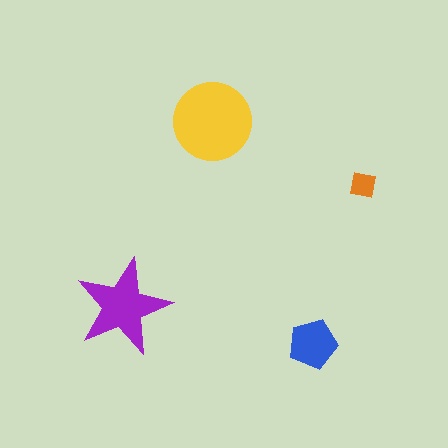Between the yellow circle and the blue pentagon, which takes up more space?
The yellow circle.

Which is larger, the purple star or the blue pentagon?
The purple star.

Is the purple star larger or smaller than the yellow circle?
Smaller.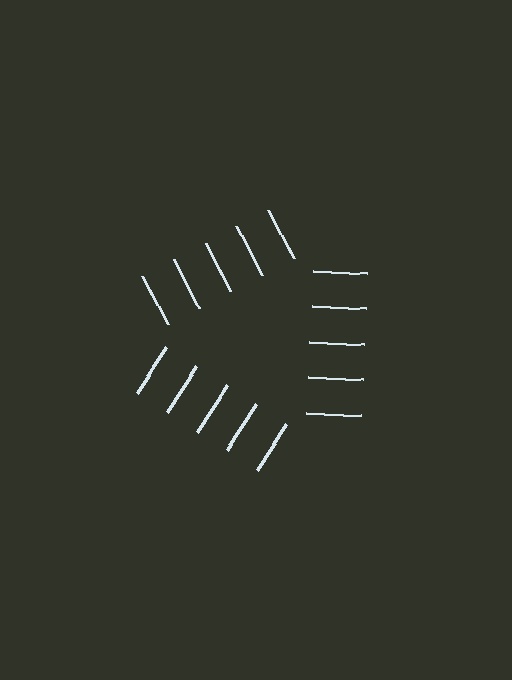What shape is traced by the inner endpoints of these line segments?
An illusory triangle — the line segments terminate on its edges but no continuous stroke is drawn.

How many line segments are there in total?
15 — 5 along each of the 3 edges.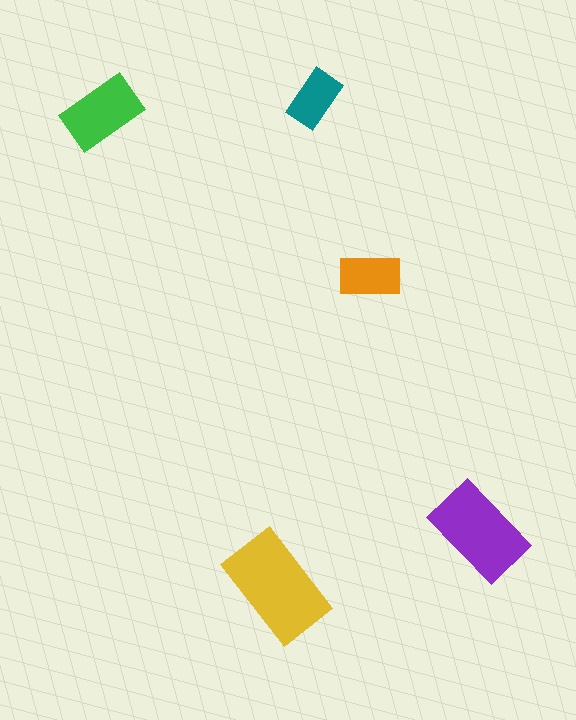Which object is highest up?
The teal rectangle is topmost.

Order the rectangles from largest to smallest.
the yellow one, the purple one, the green one, the orange one, the teal one.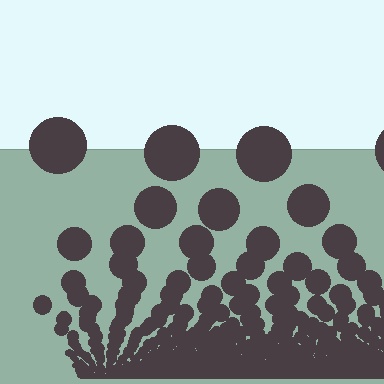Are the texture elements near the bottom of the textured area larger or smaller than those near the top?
Smaller. The gradient is inverted — elements near the bottom are smaller and denser.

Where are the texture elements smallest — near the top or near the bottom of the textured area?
Near the bottom.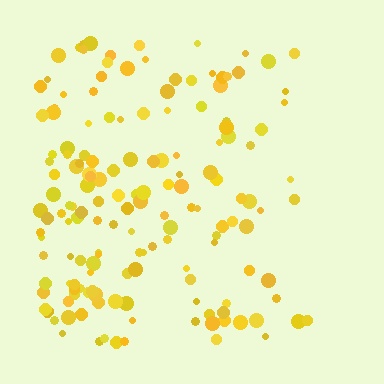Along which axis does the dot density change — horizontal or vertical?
Horizontal.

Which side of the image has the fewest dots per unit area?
The right.